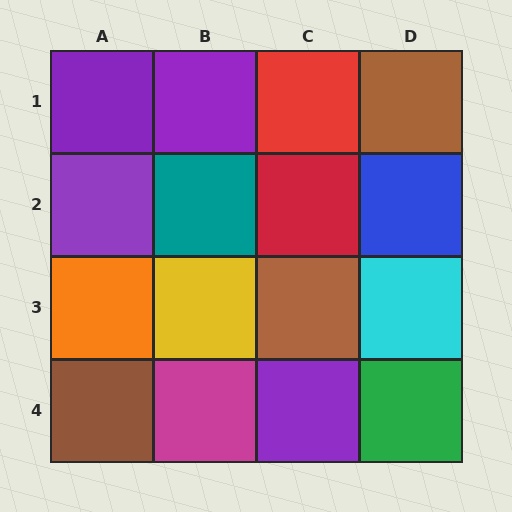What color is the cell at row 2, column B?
Teal.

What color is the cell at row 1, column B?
Purple.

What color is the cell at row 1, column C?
Red.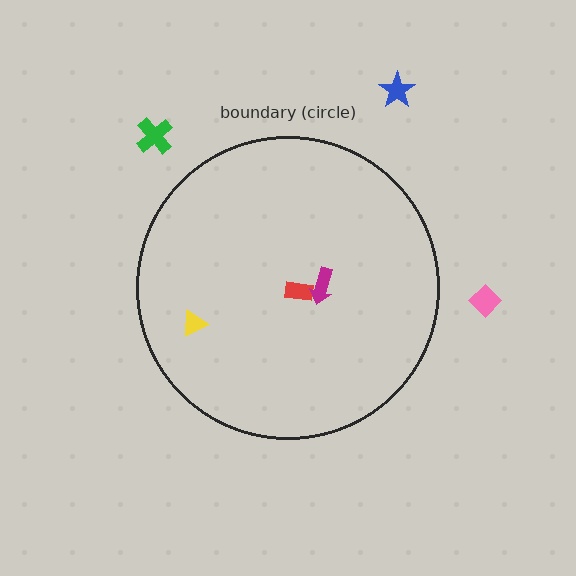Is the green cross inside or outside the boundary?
Outside.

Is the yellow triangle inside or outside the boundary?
Inside.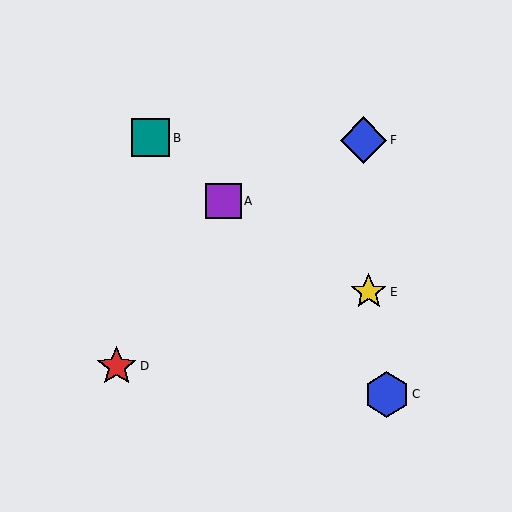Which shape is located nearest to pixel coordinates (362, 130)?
The blue diamond (labeled F) at (364, 140) is nearest to that location.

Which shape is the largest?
The blue diamond (labeled F) is the largest.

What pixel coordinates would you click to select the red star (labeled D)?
Click at (117, 366) to select the red star D.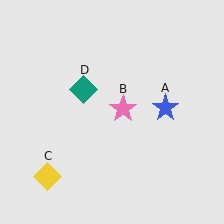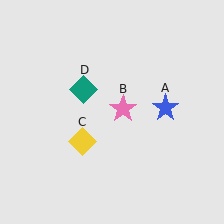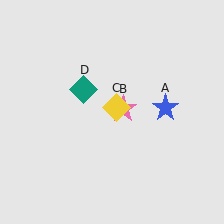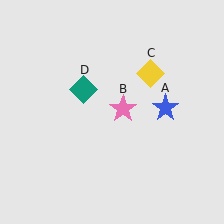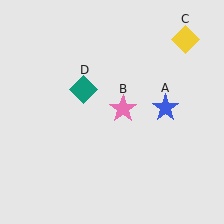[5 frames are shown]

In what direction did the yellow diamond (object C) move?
The yellow diamond (object C) moved up and to the right.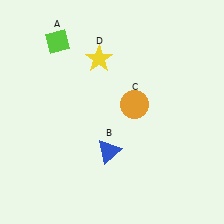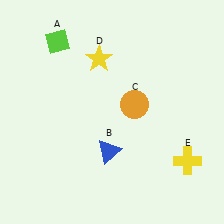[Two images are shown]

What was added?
A yellow cross (E) was added in Image 2.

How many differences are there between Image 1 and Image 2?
There is 1 difference between the two images.